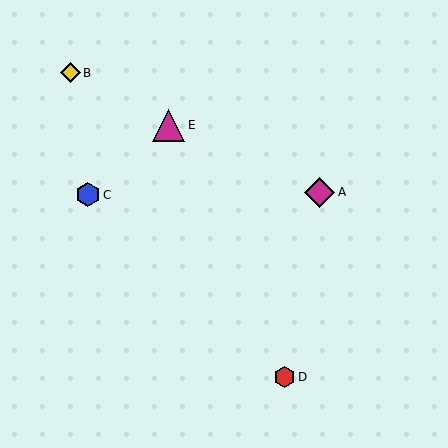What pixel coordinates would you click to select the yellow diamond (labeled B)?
Click at (70, 73) to select the yellow diamond B.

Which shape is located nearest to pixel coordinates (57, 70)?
The yellow diamond (labeled B) at (70, 73) is nearest to that location.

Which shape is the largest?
The magenta triangle (labeled E) is the largest.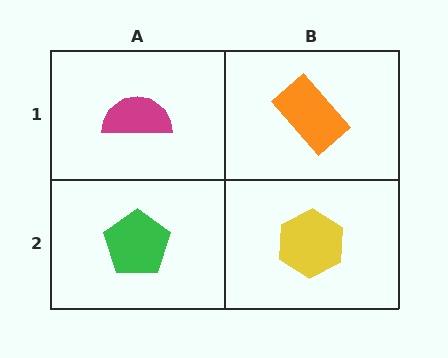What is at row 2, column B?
A yellow hexagon.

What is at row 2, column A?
A green pentagon.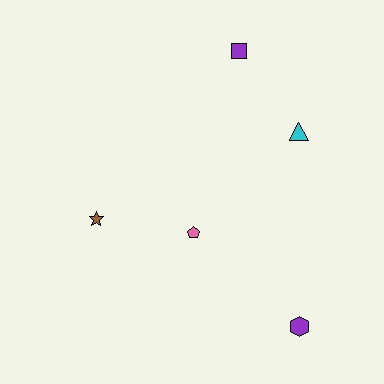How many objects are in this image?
There are 5 objects.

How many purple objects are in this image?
There are 2 purple objects.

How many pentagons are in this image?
There is 1 pentagon.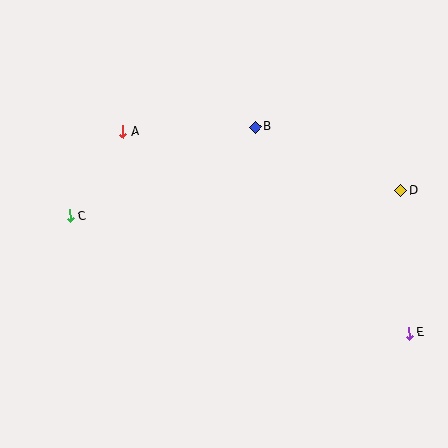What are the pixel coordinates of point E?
Point E is at (409, 333).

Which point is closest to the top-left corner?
Point A is closest to the top-left corner.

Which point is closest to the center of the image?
Point B at (256, 127) is closest to the center.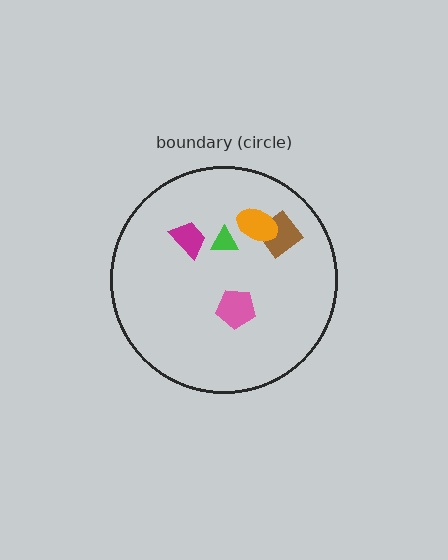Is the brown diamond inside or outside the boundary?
Inside.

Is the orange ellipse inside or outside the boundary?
Inside.